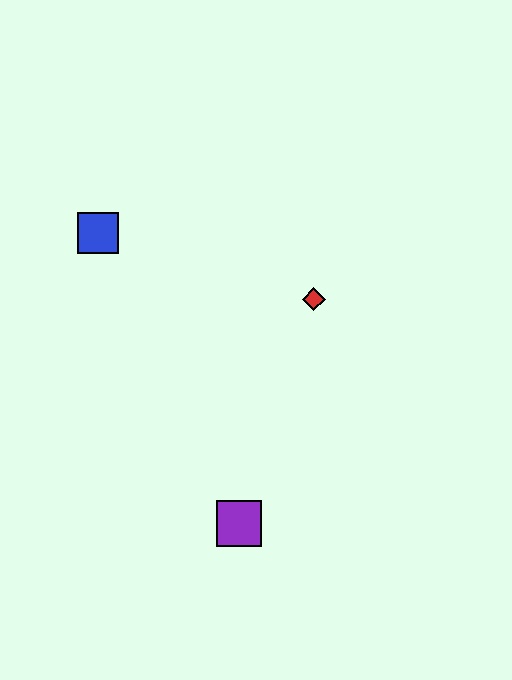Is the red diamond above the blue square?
No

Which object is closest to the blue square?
The red diamond is closest to the blue square.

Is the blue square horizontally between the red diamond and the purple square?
No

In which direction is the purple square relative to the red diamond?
The purple square is below the red diamond.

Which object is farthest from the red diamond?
The purple square is farthest from the red diamond.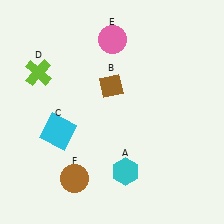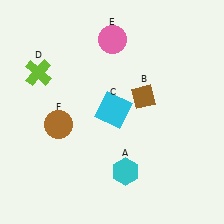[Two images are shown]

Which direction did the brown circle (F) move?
The brown circle (F) moved up.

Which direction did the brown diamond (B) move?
The brown diamond (B) moved right.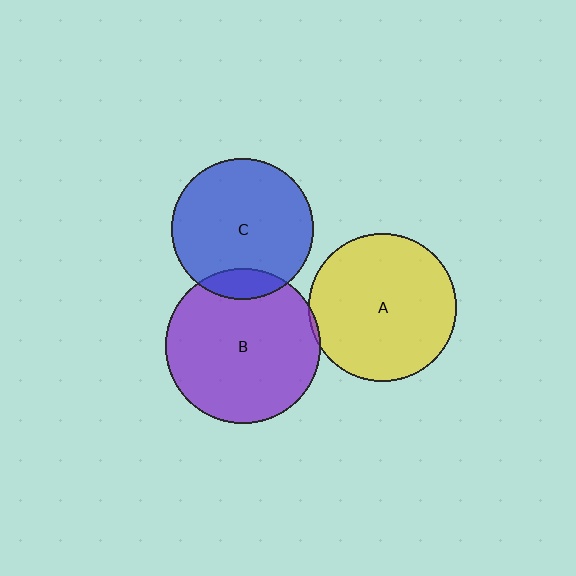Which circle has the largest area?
Circle B (purple).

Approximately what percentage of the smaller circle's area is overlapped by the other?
Approximately 5%.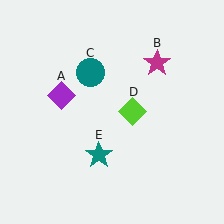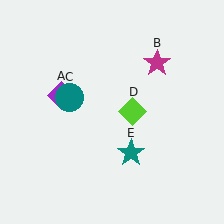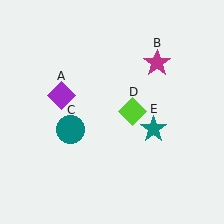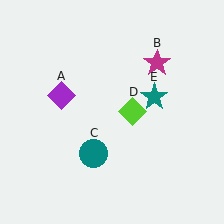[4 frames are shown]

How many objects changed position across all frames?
2 objects changed position: teal circle (object C), teal star (object E).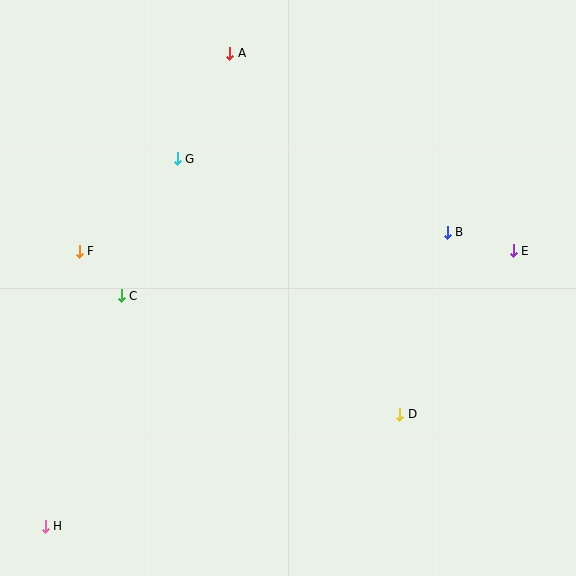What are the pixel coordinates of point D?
Point D is at (400, 414).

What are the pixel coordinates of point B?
Point B is at (447, 232).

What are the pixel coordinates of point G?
Point G is at (177, 159).